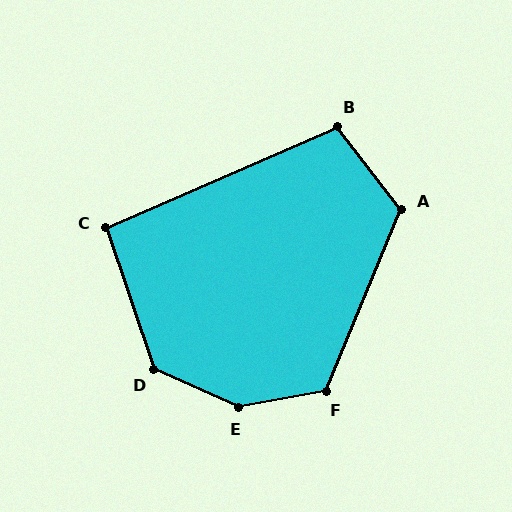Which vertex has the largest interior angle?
E, at approximately 145 degrees.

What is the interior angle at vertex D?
Approximately 133 degrees (obtuse).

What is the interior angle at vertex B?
Approximately 104 degrees (obtuse).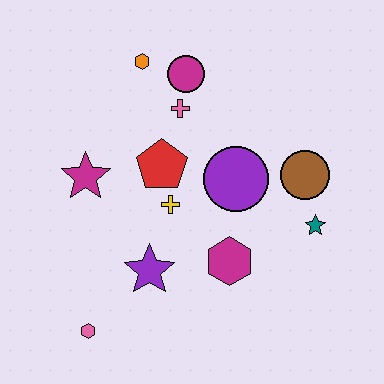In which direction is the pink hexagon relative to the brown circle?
The pink hexagon is to the left of the brown circle.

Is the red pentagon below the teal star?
No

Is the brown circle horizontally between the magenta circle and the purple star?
No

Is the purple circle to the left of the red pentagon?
No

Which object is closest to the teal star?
The brown circle is closest to the teal star.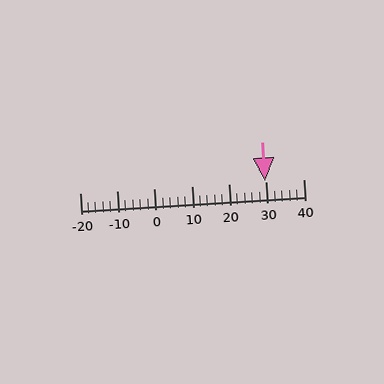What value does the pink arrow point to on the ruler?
The pink arrow points to approximately 30.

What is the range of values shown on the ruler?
The ruler shows values from -20 to 40.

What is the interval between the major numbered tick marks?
The major tick marks are spaced 10 units apart.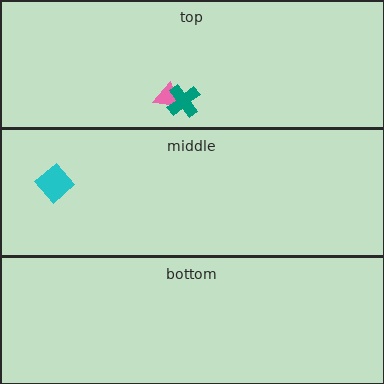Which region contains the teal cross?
The top region.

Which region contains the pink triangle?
The top region.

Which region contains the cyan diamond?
The middle region.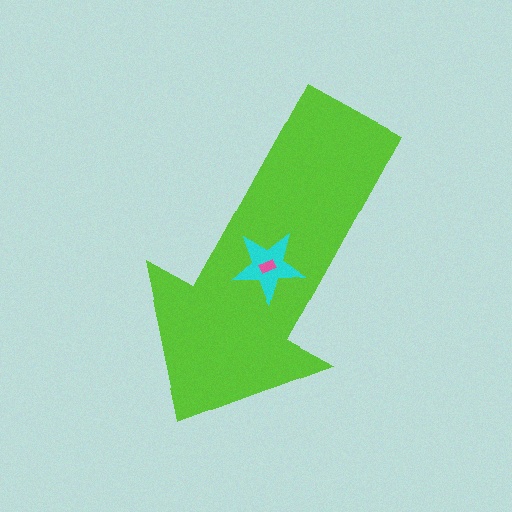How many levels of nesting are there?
3.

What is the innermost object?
The pink rectangle.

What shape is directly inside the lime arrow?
The cyan star.